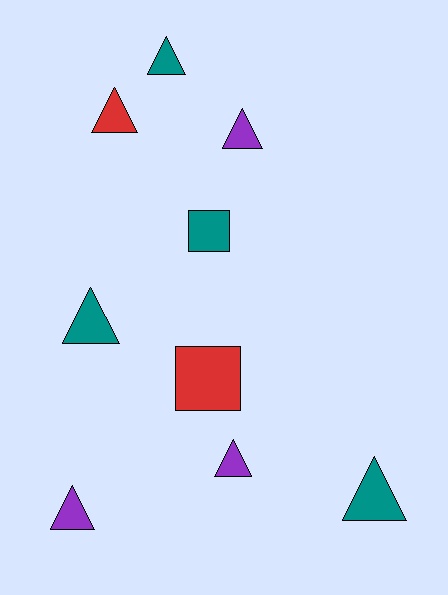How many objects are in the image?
There are 9 objects.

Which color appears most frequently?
Teal, with 4 objects.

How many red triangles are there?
There is 1 red triangle.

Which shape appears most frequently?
Triangle, with 7 objects.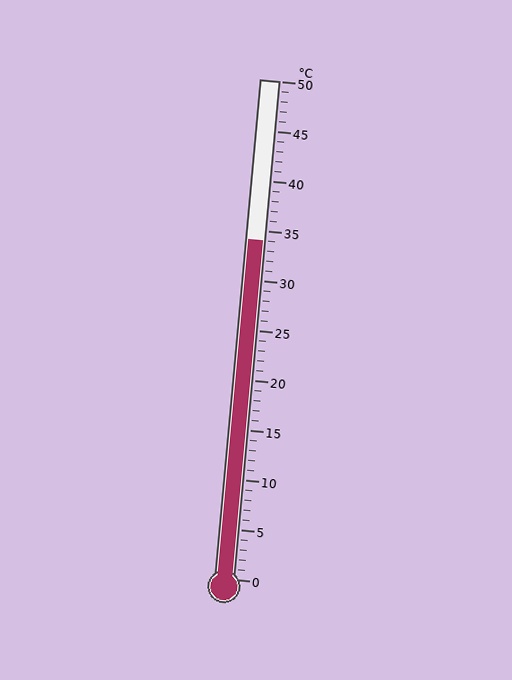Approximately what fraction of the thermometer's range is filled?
The thermometer is filled to approximately 70% of its range.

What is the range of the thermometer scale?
The thermometer scale ranges from 0°C to 50°C.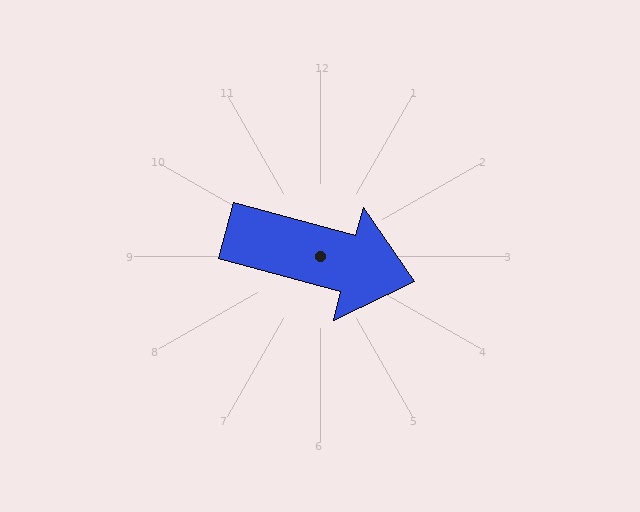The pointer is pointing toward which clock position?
Roughly 4 o'clock.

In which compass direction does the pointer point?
East.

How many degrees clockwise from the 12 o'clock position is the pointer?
Approximately 105 degrees.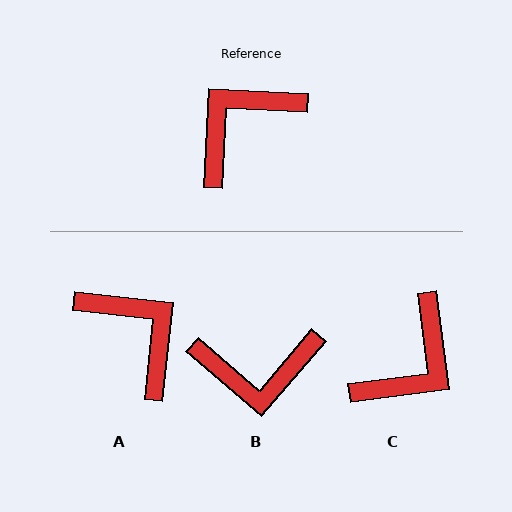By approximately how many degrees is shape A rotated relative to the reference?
Approximately 93 degrees clockwise.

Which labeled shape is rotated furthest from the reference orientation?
C, about 170 degrees away.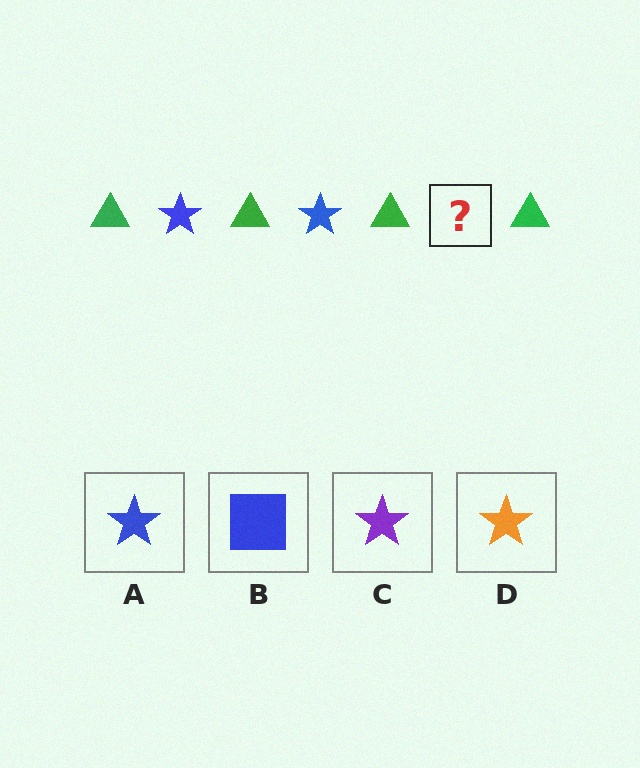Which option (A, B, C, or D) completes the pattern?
A.